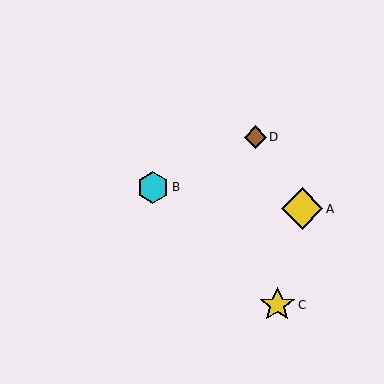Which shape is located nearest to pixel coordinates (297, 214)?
The yellow diamond (labeled A) at (302, 208) is nearest to that location.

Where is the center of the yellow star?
The center of the yellow star is at (278, 305).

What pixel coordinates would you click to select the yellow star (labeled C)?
Click at (278, 305) to select the yellow star C.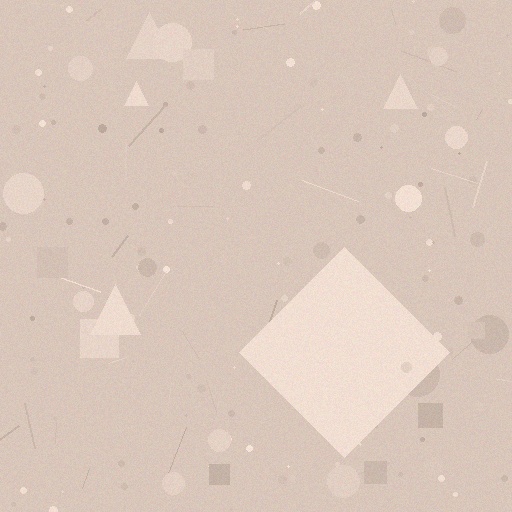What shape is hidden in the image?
A diamond is hidden in the image.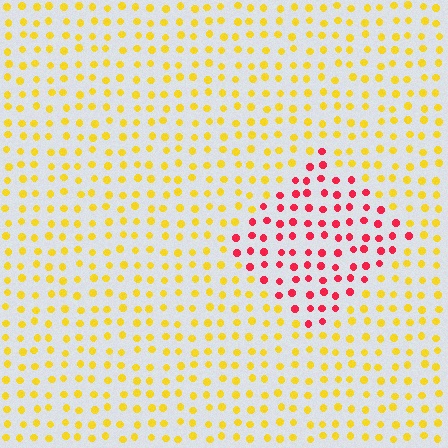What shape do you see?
I see a diamond.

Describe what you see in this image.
The image is filled with small yellow elements in a uniform arrangement. A diamond-shaped region is visible where the elements are tinted to a slightly different hue, forming a subtle color boundary.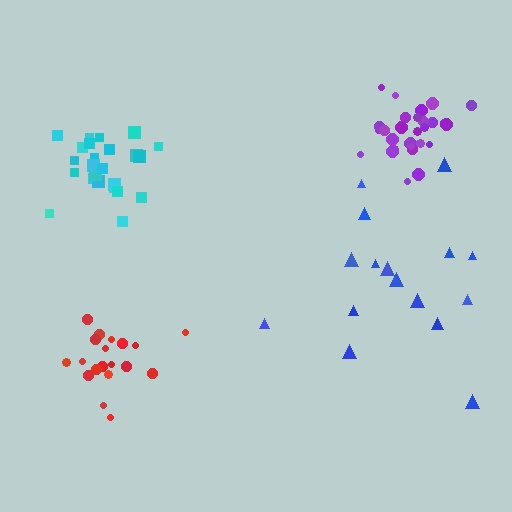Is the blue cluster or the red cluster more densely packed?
Red.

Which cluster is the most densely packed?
Purple.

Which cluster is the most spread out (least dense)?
Blue.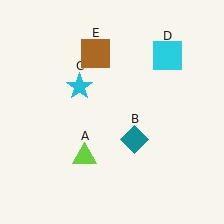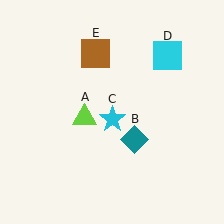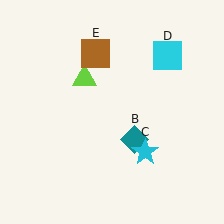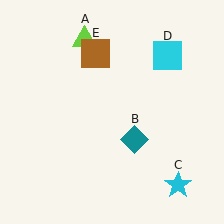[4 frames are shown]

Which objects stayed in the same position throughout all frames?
Teal diamond (object B) and cyan square (object D) and brown square (object E) remained stationary.